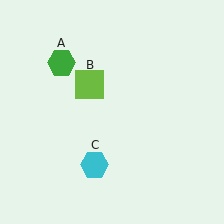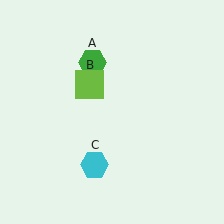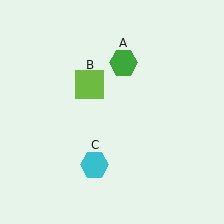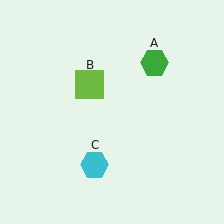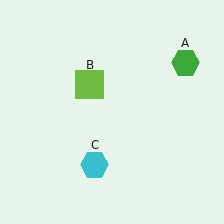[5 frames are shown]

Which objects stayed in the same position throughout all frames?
Lime square (object B) and cyan hexagon (object C) remained stationary.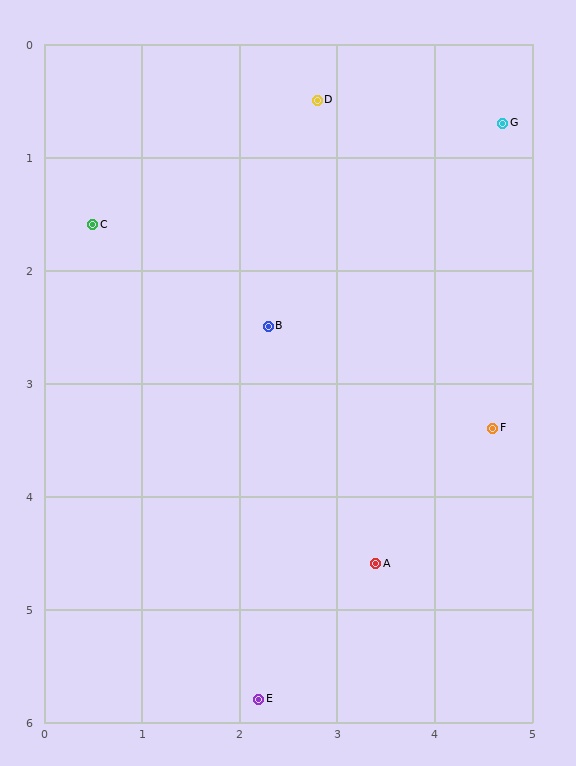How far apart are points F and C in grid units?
Points F and C are about 4.5 grid units apart.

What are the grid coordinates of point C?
Point C is at approximately (0.5, 1.6).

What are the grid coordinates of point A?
Point A is at approximately (3.4, 4.6).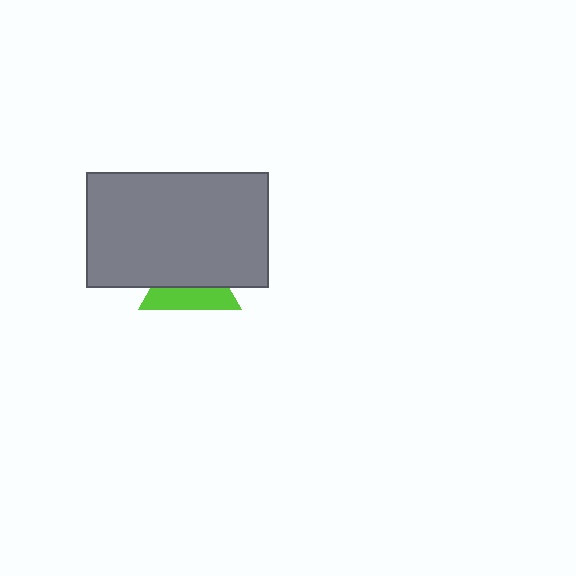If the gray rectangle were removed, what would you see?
You would see the complete lime triangle.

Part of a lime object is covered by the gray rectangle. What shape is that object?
It is a triangle.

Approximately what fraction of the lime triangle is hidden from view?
Roughly 57% of the lime triangle is hidden behind the gray rectangle.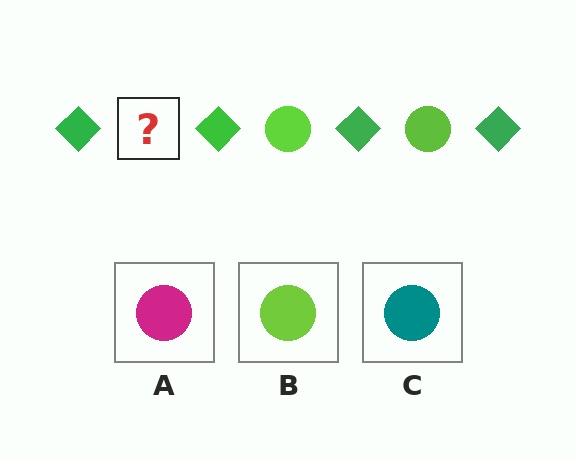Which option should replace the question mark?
Option B.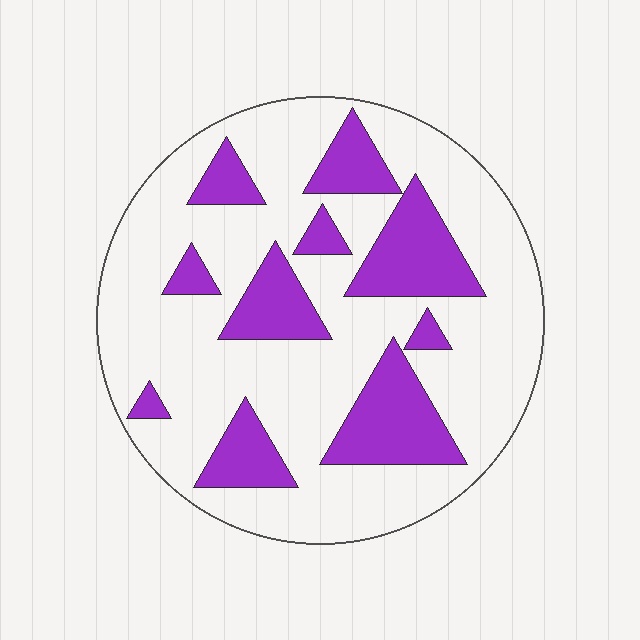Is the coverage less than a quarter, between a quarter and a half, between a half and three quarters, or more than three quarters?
Between a quarter and a half.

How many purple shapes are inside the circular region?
10.